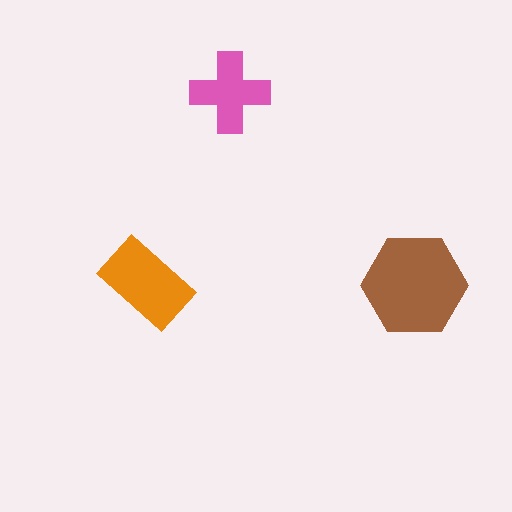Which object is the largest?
The brown hexagon.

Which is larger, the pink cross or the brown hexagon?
The brown hexagon.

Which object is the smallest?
The pink cross.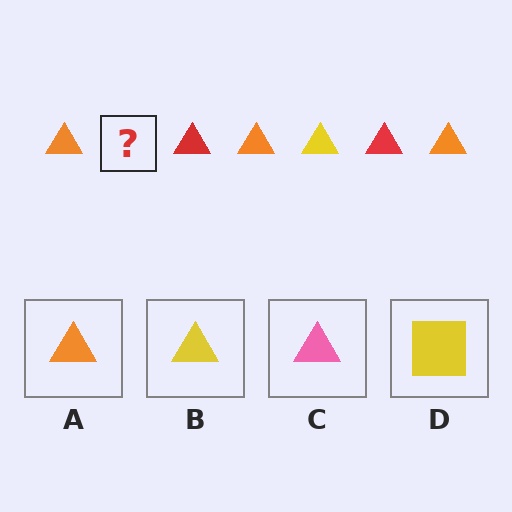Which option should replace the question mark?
Option B.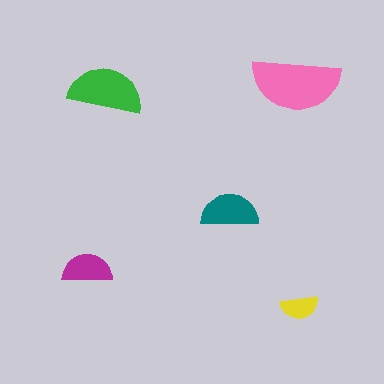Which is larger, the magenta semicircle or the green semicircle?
The green one.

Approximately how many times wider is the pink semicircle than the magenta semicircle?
About 2 times wider.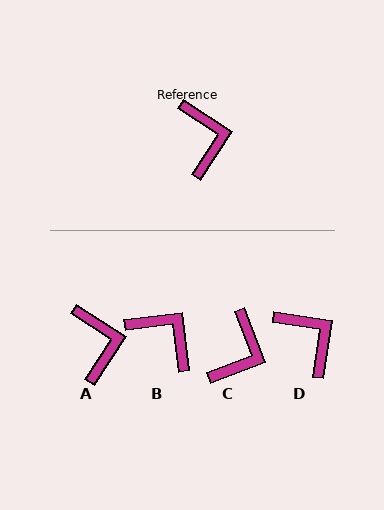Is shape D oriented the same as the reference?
No, it is off by about 24 degrees.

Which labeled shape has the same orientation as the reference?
A.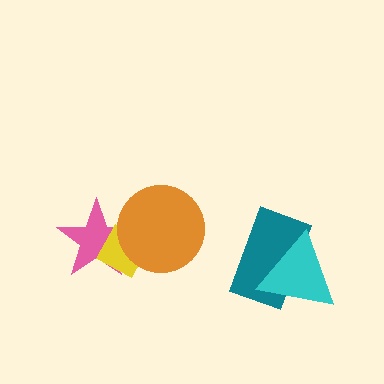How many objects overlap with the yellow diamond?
2 objects overlap with the yellow diamond.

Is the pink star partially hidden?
Yes, it is partially covered by another shape.